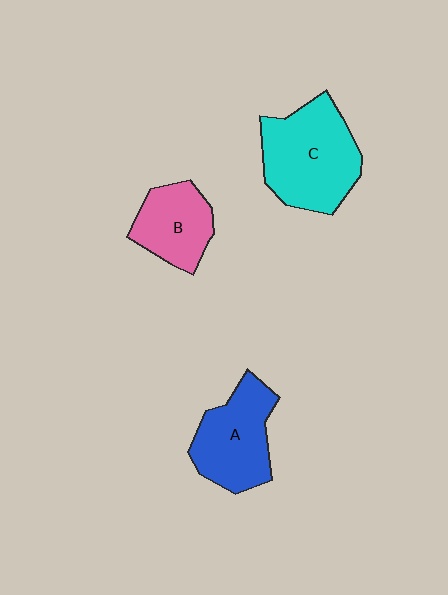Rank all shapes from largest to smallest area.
From largest to smallest: C (cyan), A (blue), B (pink).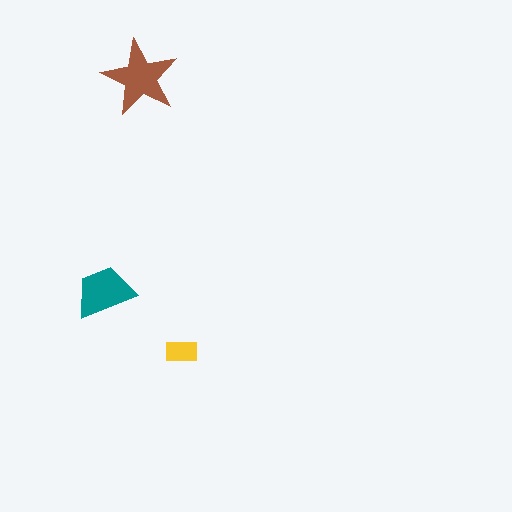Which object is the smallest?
The yellow rectangle.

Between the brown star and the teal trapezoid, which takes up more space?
The brown star.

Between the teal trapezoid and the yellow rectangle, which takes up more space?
The teal trapezoid.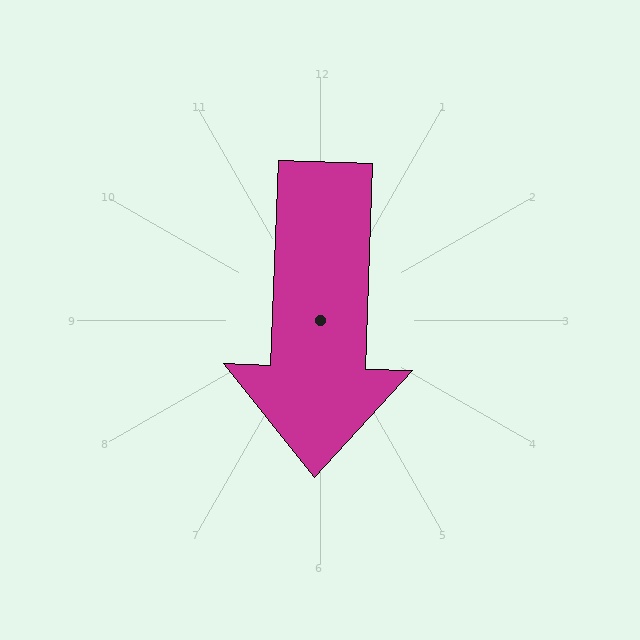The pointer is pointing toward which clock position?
Roughly 6 o'clock.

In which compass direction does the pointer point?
South.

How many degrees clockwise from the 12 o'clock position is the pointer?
Approximately 182 degrees.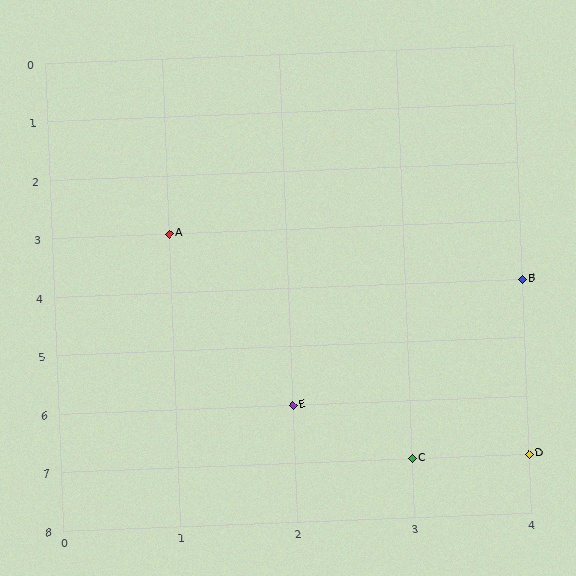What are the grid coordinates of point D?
Point D is at grid coordinates (4, 7).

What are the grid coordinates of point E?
Point E is at grid coordinates (2, 6).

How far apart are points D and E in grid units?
Points D and E are 2 columns and 1 row apart (about 2.2 grid units diagonally).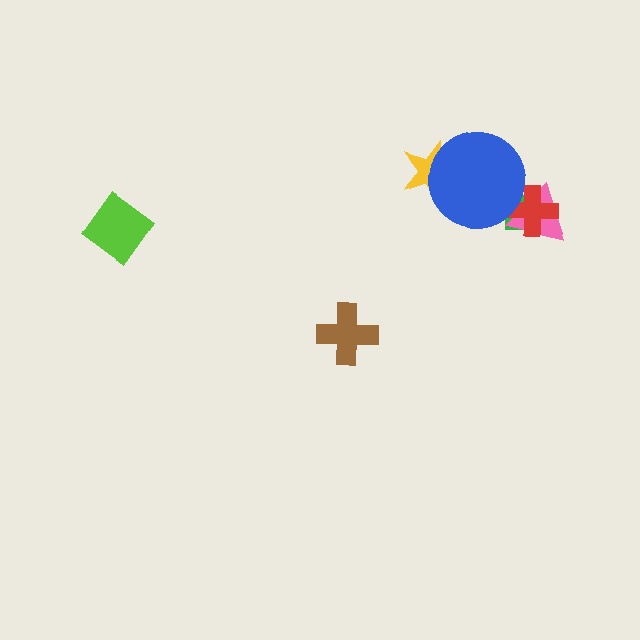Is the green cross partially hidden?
Yes, it is partially covered by another shape.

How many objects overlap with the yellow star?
1 object overlaps with the yellow star.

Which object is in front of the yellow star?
The blue circle is in front of the yellow star.